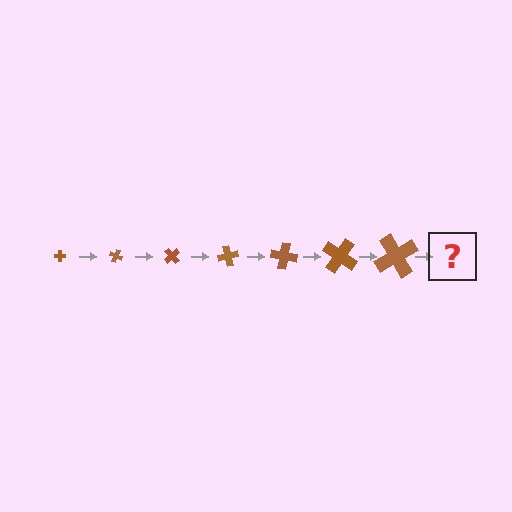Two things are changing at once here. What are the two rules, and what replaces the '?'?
The two rules are that the cross grows larger each step and it rotates 25 degrees each step. The '?' should be a cross, larger than the previous one and rotated 175 degrees from the start.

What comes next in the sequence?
The next element should be a cross, larger than the previous one and rotated 175 degrees from the start.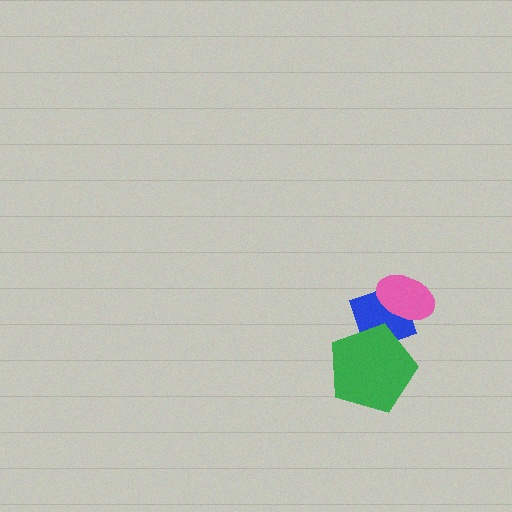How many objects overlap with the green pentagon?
1 object overlaps with the green pentagon.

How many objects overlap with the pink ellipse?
1 object overlaps with the pink ellipse.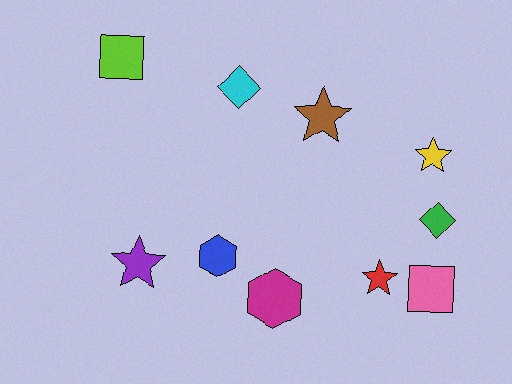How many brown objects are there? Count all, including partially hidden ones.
There is 1 brown object.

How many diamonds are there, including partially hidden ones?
There are 2 diamonds.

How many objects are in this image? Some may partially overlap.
There are 10 objects.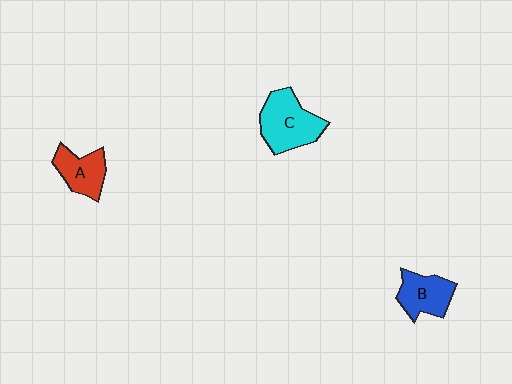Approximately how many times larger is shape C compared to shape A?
Approximately 1.5 times.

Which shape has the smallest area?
Shape A (red).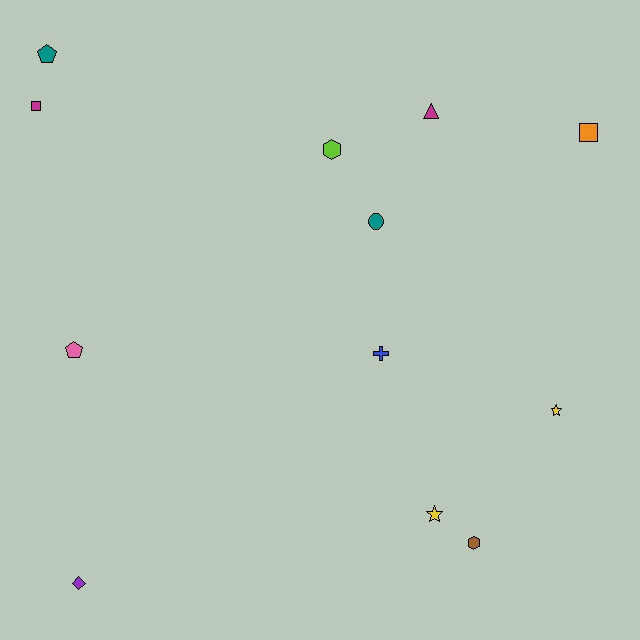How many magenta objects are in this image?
There are 2 magenta objects.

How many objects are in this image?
There are 12 objects.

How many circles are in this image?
There is 1 circle.